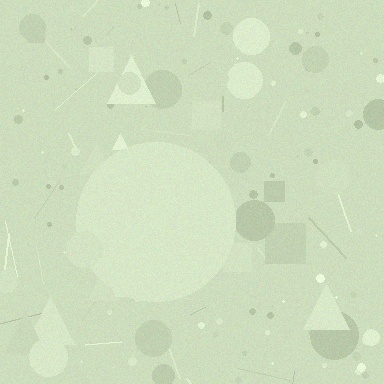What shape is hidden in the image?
A circle is hidden in the image.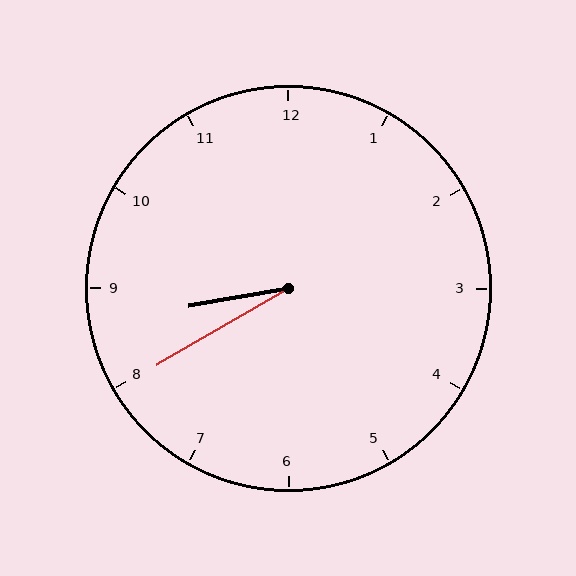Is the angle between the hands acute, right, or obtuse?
It is acute.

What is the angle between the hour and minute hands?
Approximately 20 degrees.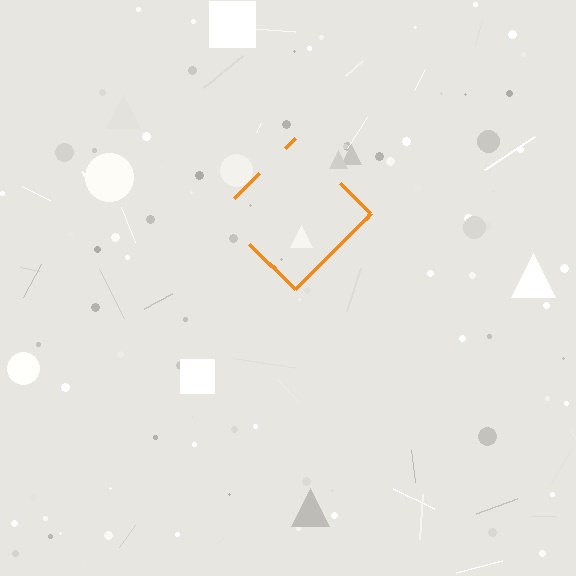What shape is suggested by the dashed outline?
The dashed outline suggests a diamond.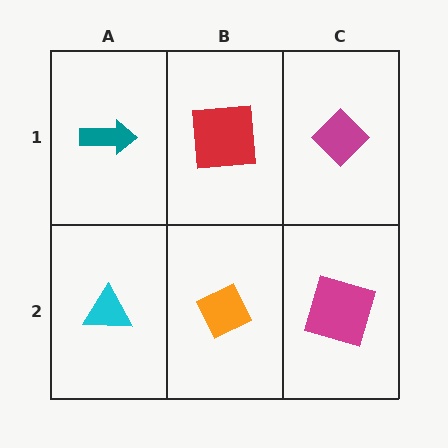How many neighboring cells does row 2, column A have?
2.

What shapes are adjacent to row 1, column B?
An orange diamond (row 2, column B), a teal arrow (row 1, column A), a magenta diamond (row 1, column C).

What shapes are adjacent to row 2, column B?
A red square (row 1, column B), a cyan triangle (row 2, column A), a magenta square (row 2, column C).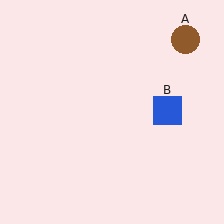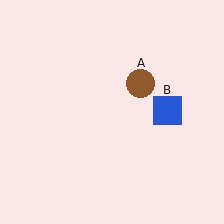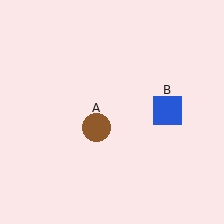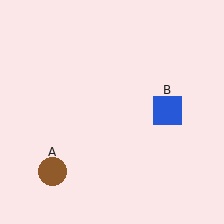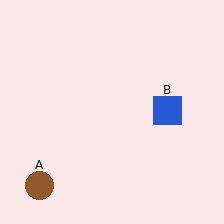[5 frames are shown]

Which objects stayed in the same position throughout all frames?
Blue square (object B) remained stationary.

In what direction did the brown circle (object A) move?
The brown circle (object A) moved down and to the left.